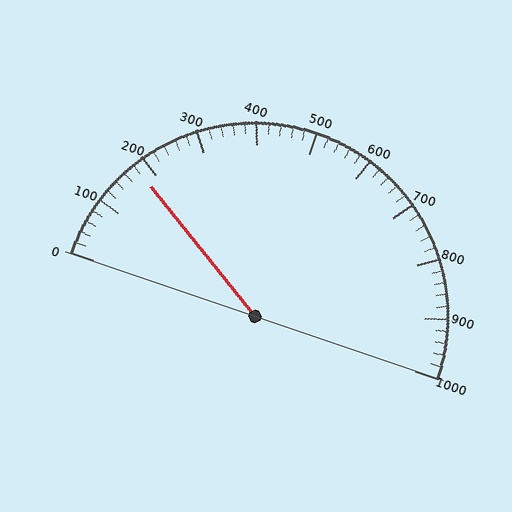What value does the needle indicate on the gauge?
The needle indicates approximately 180.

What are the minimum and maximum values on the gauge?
The gauge ranges from 0 to 1000.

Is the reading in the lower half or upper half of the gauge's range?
The reading is in the lower half of the range (0 to 1000).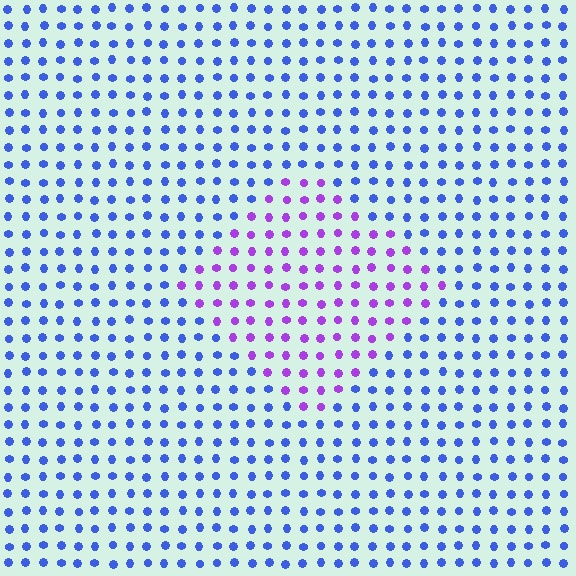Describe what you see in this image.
The image is filled with small blue elements in a uniform arrangement. A diamond-shaped region is visible where the elements are tinted to a slightly different hue, forming a subtle color boundary.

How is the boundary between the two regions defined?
The boundary is defined purely by a slight shift in hue (about 52 degrees). Spacing, size, and orientation are identical on both sides.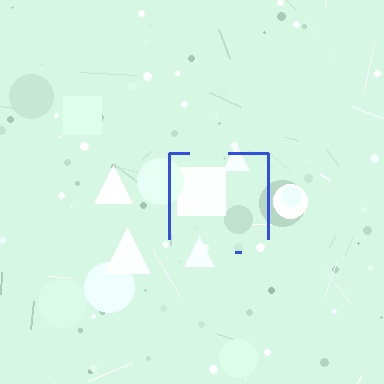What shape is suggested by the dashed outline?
The dashed outline suggests a square.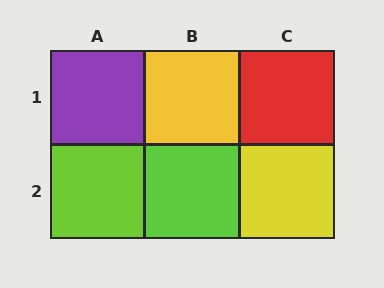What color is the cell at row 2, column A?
Lime.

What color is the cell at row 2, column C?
Yellow.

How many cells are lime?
2 cells are lime.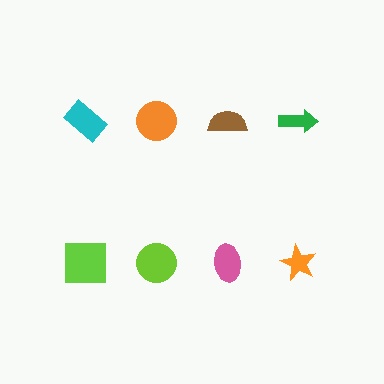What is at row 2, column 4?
An orange star.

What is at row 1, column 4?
A green arrow.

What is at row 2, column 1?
A lime square.